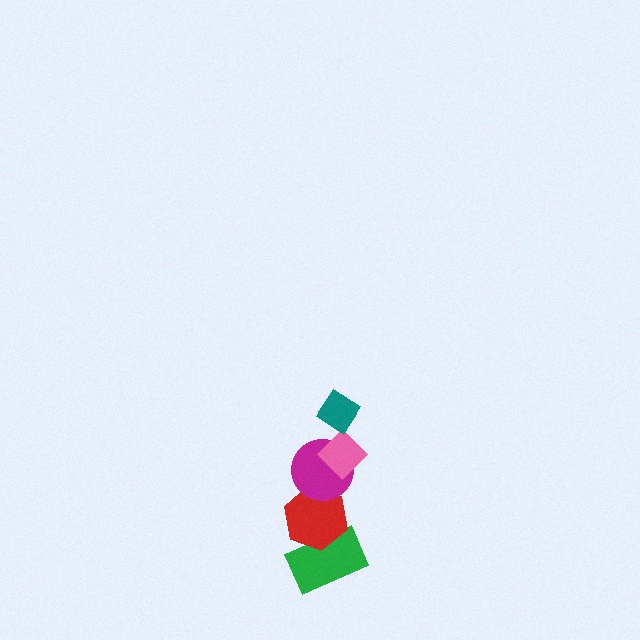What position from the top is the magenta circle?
The magenta circle is 3rd from the top.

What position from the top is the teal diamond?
The teal diamond is 1st from the top.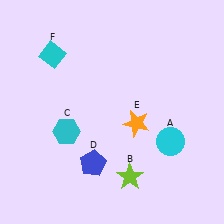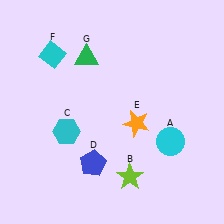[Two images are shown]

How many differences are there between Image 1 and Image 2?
There is 1 difference between the two images.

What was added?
A green triangle (G) was added in Image 2.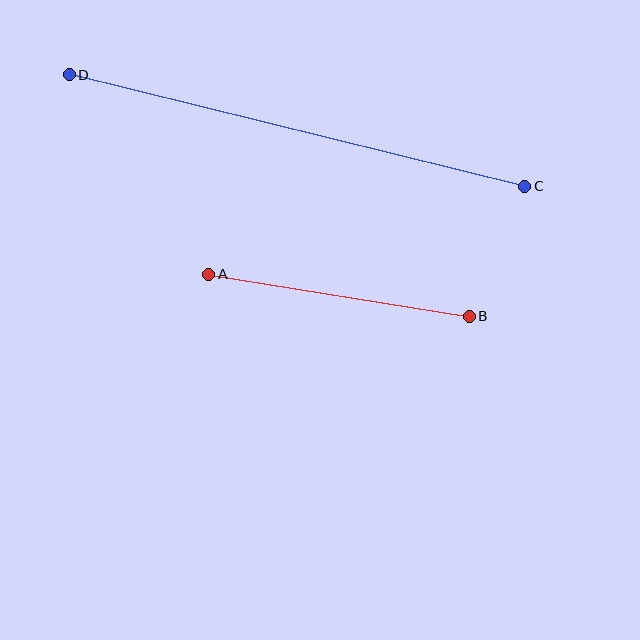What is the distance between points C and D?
The distance is approximately 469 pixels.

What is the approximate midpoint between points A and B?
The midpoint is at approximately (339, 295) pixels.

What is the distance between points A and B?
The distance is approximately 264 pixels.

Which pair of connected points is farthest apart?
Points C and D are farthest apart.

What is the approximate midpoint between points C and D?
The midpoint is at approximately (297, 131) pixels.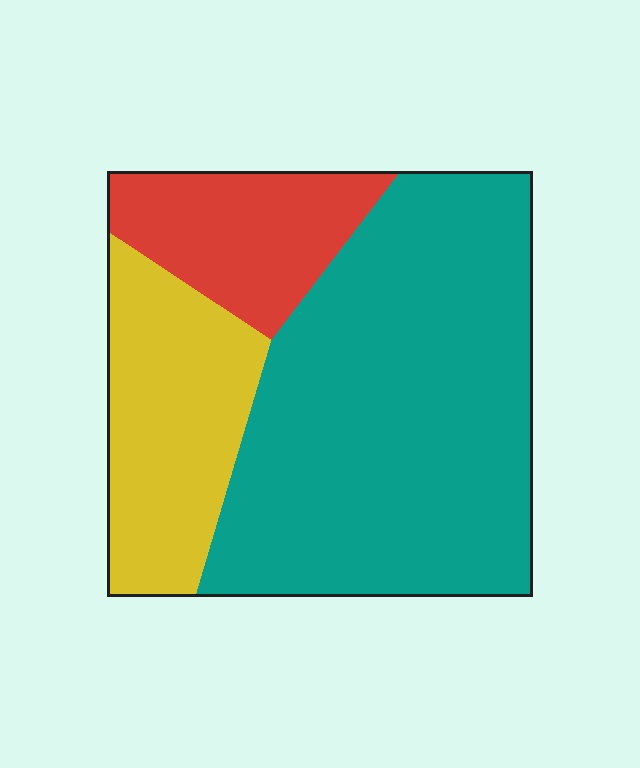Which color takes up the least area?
Red, at roughly 15%.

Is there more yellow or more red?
Yellow.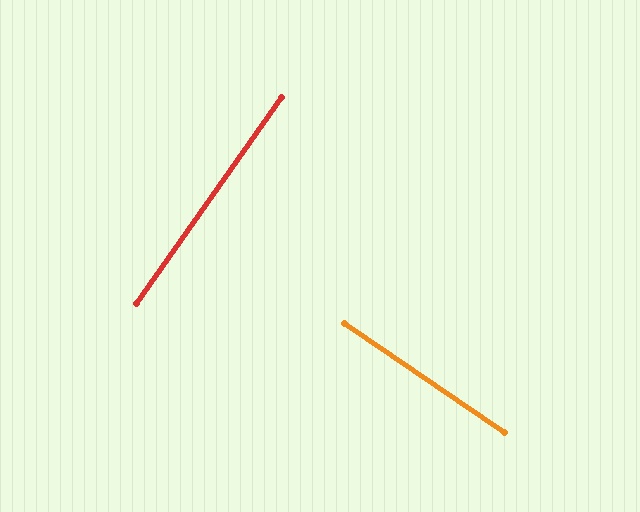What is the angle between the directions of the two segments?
Approximately 89 degrees.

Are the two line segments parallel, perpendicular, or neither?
Perpendicular — they meet at approximately 89°.